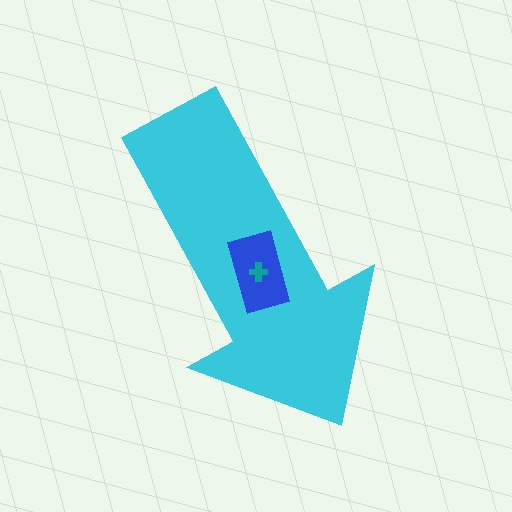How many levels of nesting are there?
3.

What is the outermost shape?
The cyan arrow.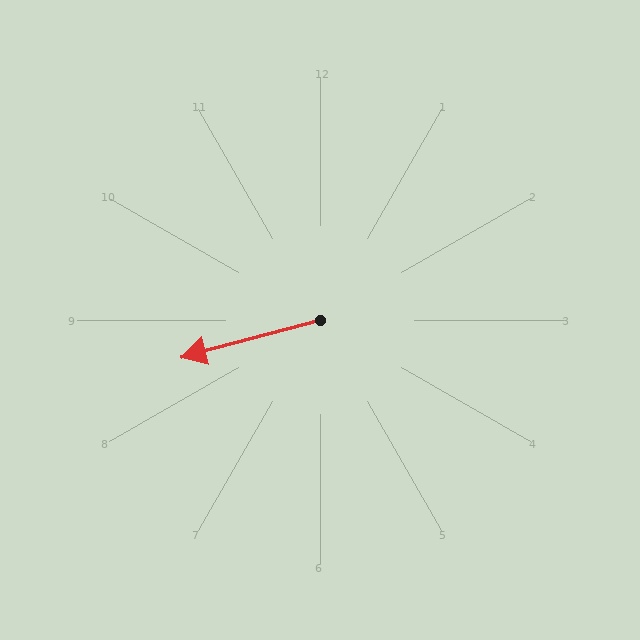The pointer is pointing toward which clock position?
Roughly 9 o'clock.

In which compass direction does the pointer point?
West.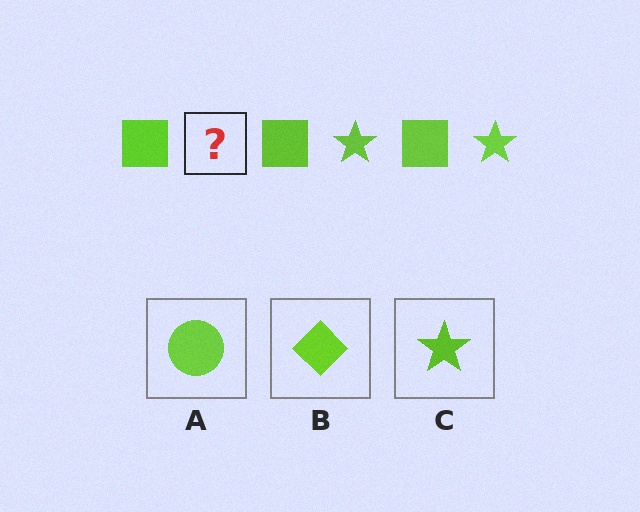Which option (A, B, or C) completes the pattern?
C.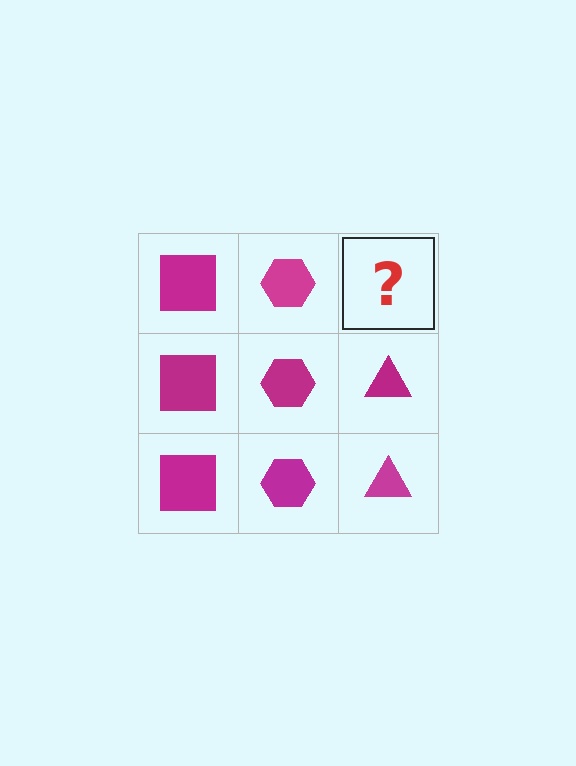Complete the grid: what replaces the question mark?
The question mark should be replaced with a magenta triangle.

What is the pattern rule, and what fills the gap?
The rule is that each column has a consistent shape. The gap should be filled with a magenta triangle.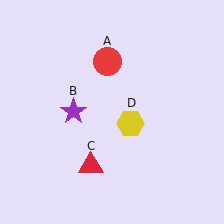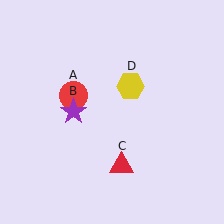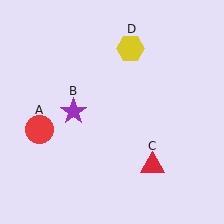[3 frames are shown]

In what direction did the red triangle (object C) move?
The red triangle (object C) moved right.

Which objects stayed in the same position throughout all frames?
Purple star (object B) remained stationary.